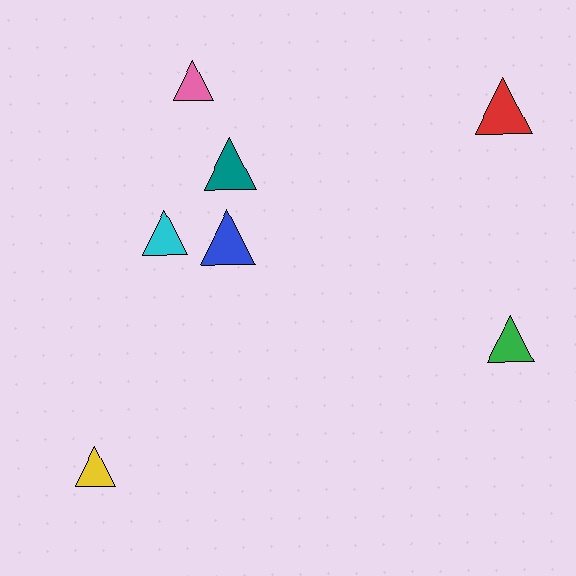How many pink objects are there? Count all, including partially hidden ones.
There is 1 pink object.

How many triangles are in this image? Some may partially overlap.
There are 7 triangles.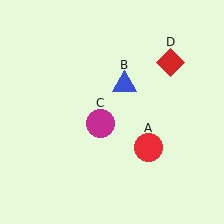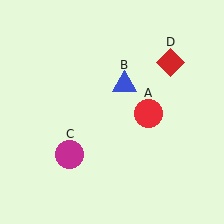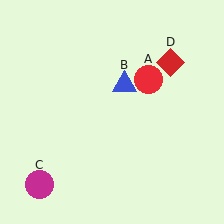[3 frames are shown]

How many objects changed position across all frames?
2 objects changed position: red circle (object A), magenta circle (object C).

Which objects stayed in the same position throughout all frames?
Blue triangle (object B) and red diamond (object D) remained stationary.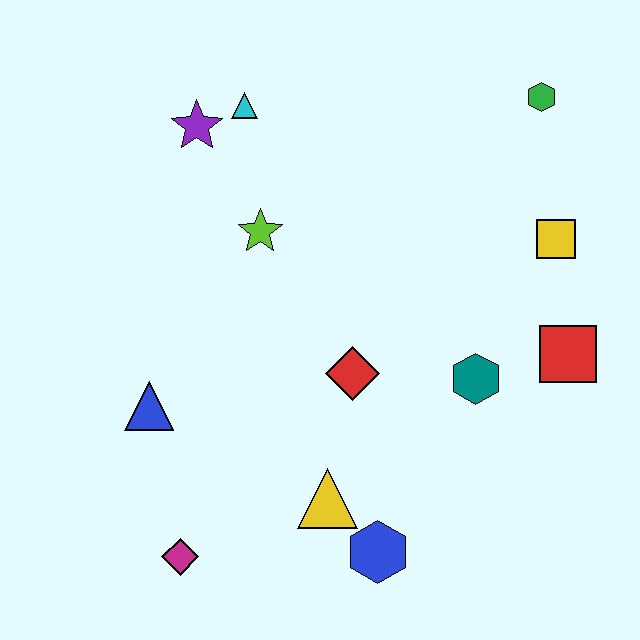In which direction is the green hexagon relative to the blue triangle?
The green hexagon is to the right of the blue triangle.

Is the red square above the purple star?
No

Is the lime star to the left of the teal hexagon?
Yes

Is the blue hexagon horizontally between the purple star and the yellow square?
Yes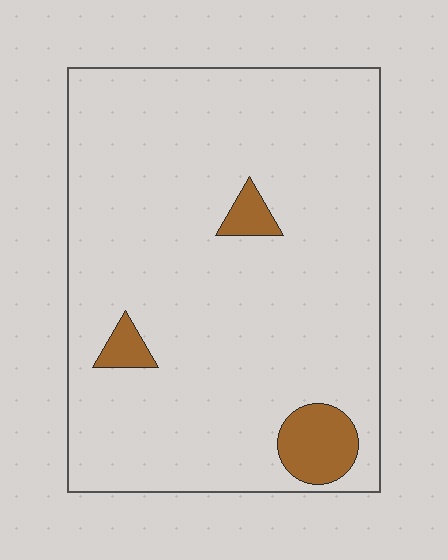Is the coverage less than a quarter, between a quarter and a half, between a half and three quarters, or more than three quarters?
Less than a quarter.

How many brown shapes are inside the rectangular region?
3.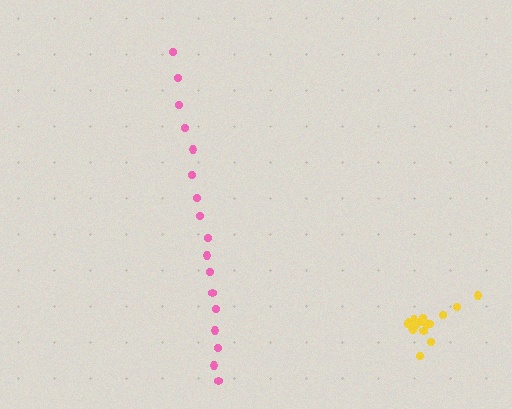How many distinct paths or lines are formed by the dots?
There are 2 distinct paths.